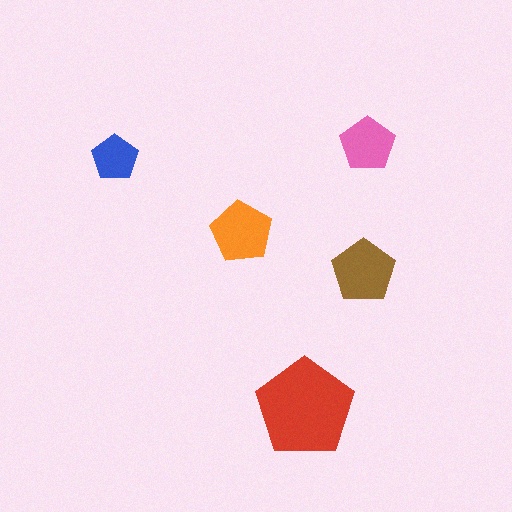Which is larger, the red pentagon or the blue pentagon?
The red one.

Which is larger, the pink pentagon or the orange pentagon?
The orange one.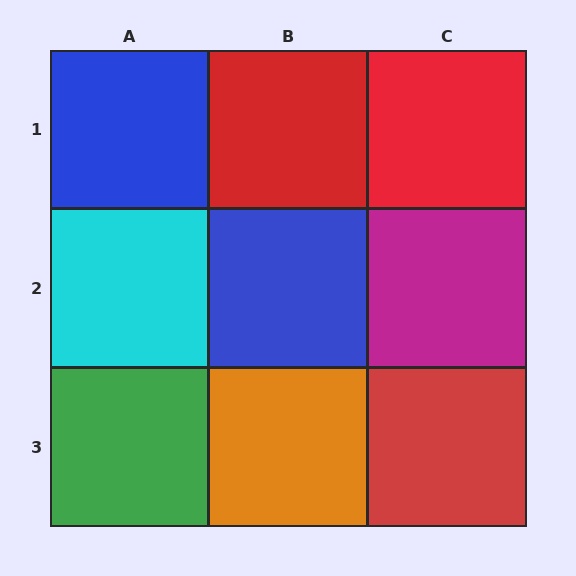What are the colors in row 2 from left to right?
Cyan, blue, magenta.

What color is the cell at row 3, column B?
Orange.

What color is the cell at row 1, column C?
Red.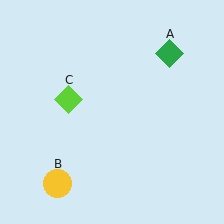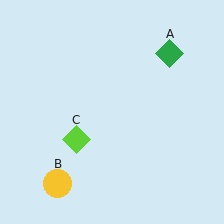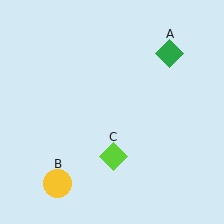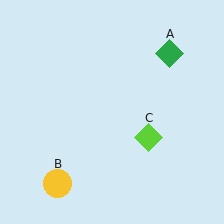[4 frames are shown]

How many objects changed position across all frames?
1 object changed position: lime diamond (object C).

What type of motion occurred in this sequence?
The lime diamond (object C) rotated counterclockwise around the center of the scene.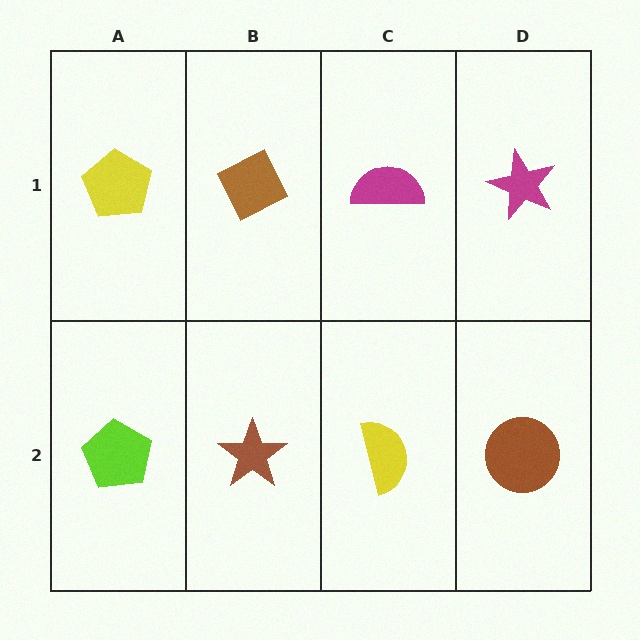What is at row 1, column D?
A magenta star.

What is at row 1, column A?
A yellow pentagon.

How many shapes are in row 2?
4 shapes.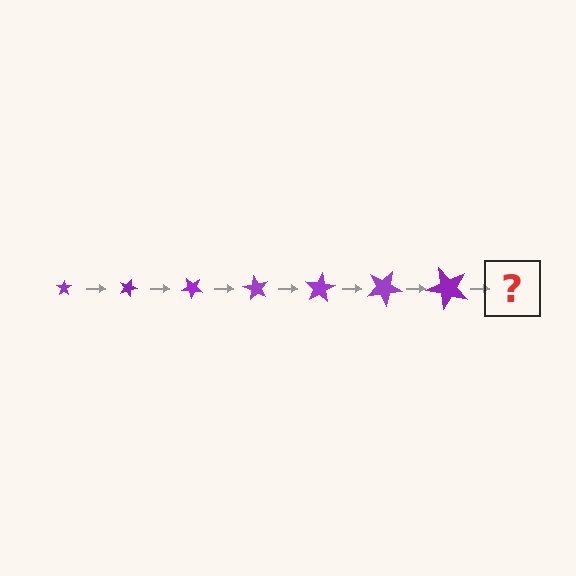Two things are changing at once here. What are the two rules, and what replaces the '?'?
The two rules are that the star grows larger each step and it rotates 20 degrees each step. The '?' should be a star, larger than the previous one and rotated 140 degrees from the start.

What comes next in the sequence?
The next element should be a star, larger than the previous one and rotated 140 degrees from the start.